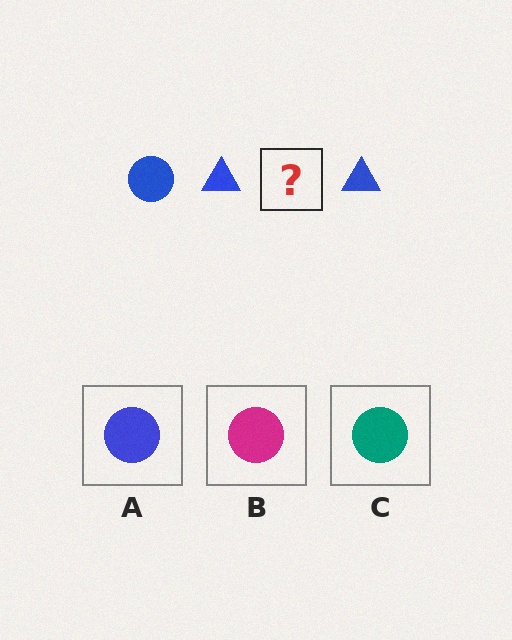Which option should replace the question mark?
Option A.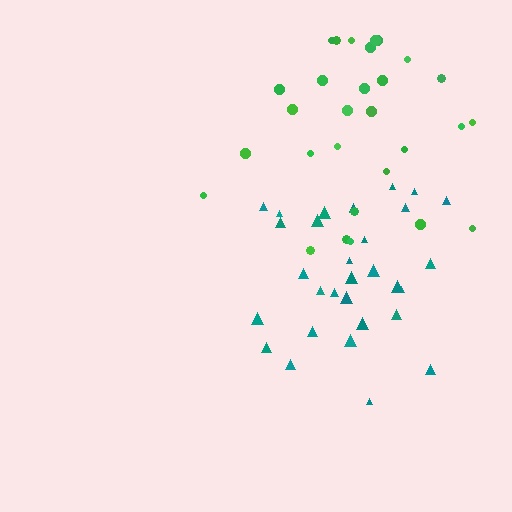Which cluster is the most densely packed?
Green.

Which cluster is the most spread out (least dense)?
Teal.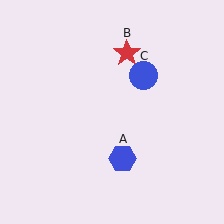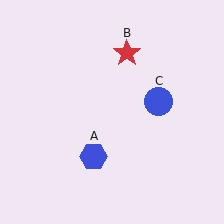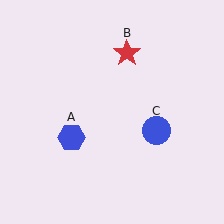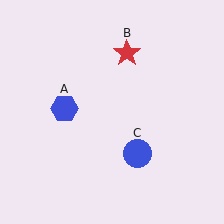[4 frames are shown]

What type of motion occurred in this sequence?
The blue hexagon (object A), blue circle (object C) rotated clockwise around the center of the scene.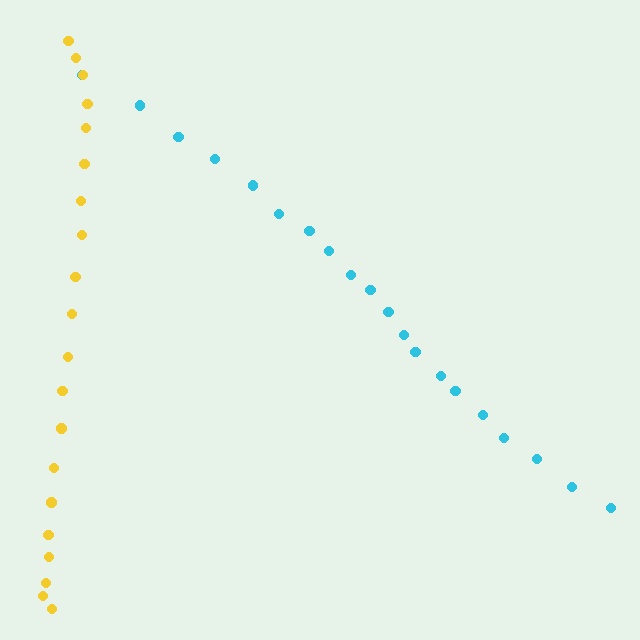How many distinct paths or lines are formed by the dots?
There are 2 distinct paths.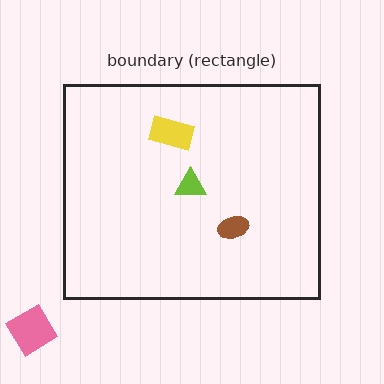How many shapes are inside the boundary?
3 inside, 1 outside.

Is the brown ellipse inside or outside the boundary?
Inside.